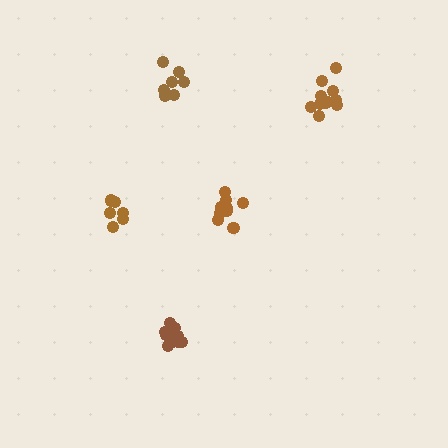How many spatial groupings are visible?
There are 5 spatial groupings.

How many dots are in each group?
Group 1: 12 dots, Group 2: 7 dots, Group 3: 6 dots, Group 4: 11 dots, Group 5: 9 dots (45 total).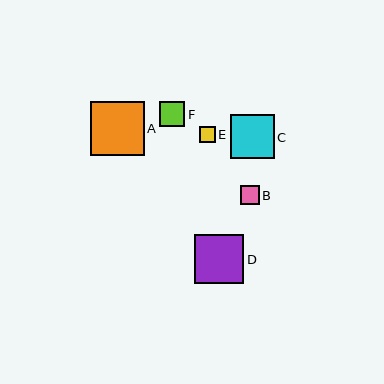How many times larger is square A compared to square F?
Square A is approximately 2.1 times the size of square F.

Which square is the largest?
Square A is the largest with a size of approximately 54 pixels.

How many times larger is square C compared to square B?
Square C is approximately 2.3 times the size of square B.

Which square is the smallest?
Square E is the smallest with a size of approximately 16 pixels.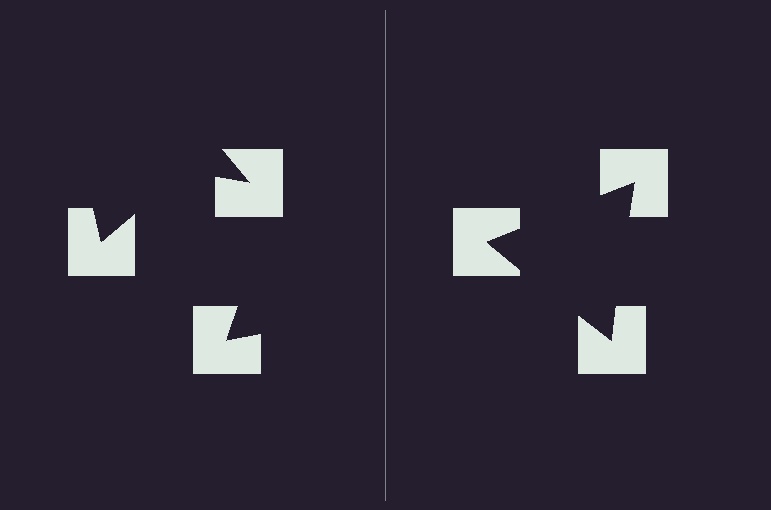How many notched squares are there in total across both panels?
6 — 3 on each side.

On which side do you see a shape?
An illusory triangle appears on the right side. On the left side the wedge cuts are rotated, so no coherent shape forms.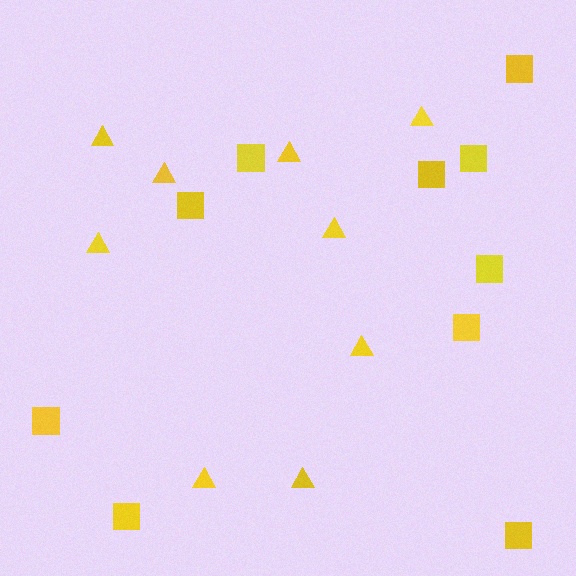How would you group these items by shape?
There are 2 groups: one group of squares (10) and one group of triangles (9).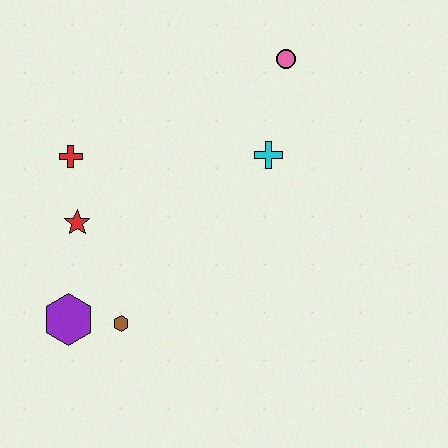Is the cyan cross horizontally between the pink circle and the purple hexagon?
Yes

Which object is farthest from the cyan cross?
The purple hexagon is farthest from the cyan cross.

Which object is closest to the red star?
The red cross is closest to the red star.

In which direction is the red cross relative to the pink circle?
The red cross is to the left of the pink circle.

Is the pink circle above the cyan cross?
Yes